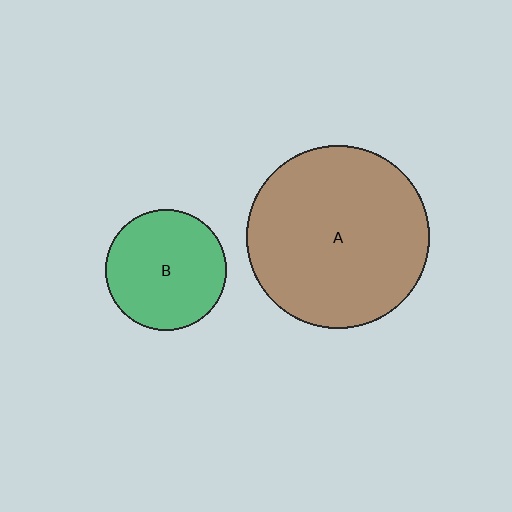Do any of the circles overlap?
No, none of the circles overlap.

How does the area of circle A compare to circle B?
Approximately 2.3 times.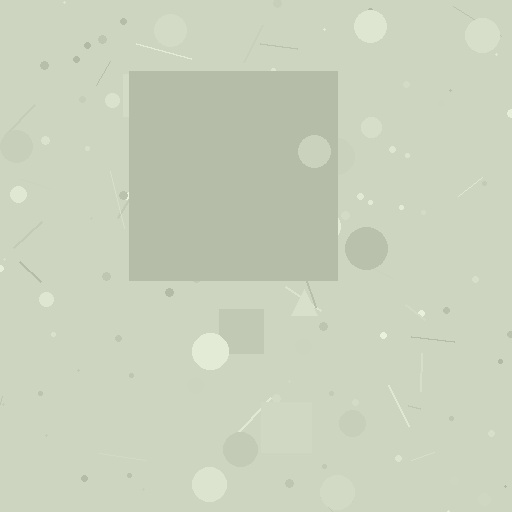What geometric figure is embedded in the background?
A square is embedded in the background.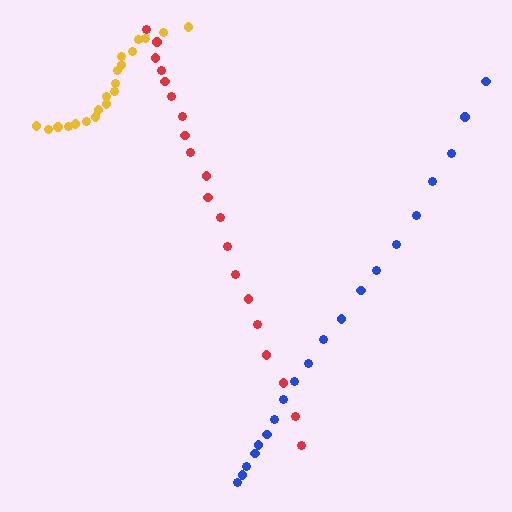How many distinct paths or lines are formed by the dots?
There are 3 distinct paths.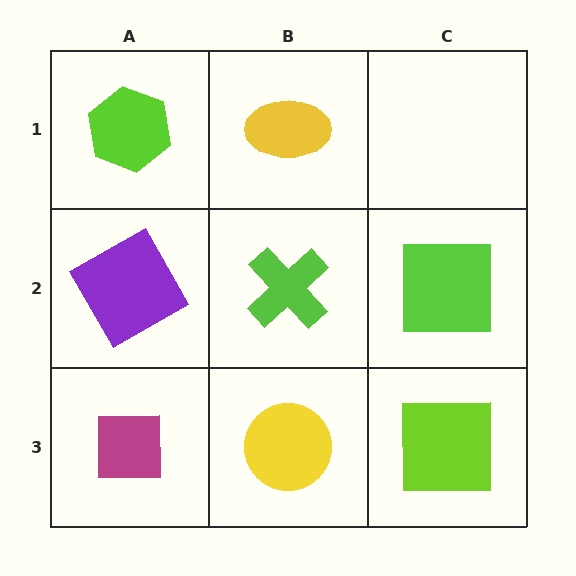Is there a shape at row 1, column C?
No, that cell is empty.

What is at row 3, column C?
A lime square.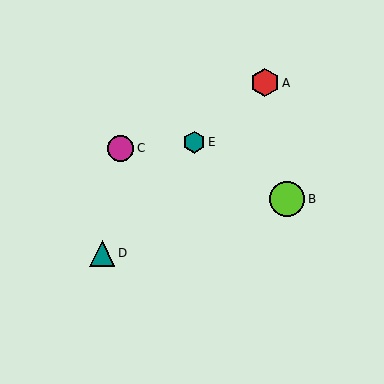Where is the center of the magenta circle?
The center of the magenta circle is at (121, 148).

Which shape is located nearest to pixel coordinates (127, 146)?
The magenta circle (labeled C) at (121, 148) is nearest to that location.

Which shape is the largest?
The lime circle (labeled B) is the largest.